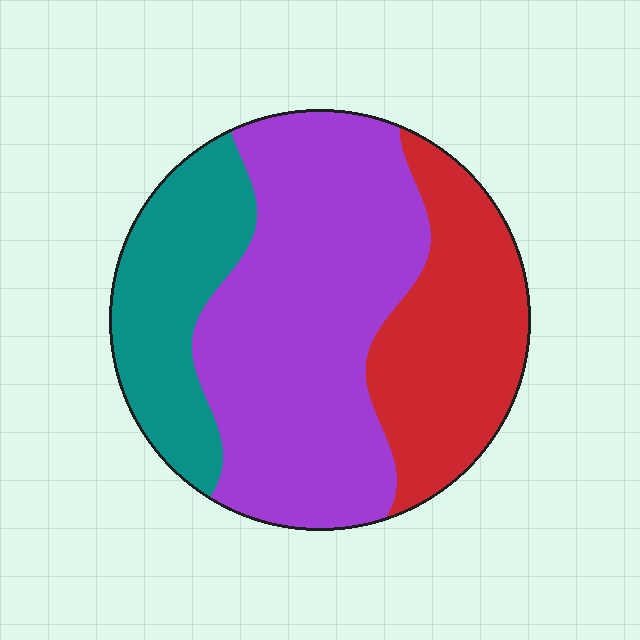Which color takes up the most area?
Purple, at roughly 50%.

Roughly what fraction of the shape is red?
Red takes up about one quarter (1/4) of the shape.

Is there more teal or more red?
Red.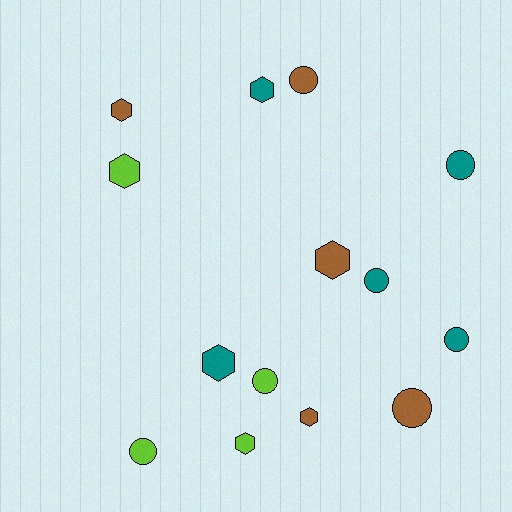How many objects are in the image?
There are 14 objects.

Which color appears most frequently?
Brown, with 5 objects.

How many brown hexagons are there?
There are 3 brown hexagons.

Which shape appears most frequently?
Hexagon, with 7 objects.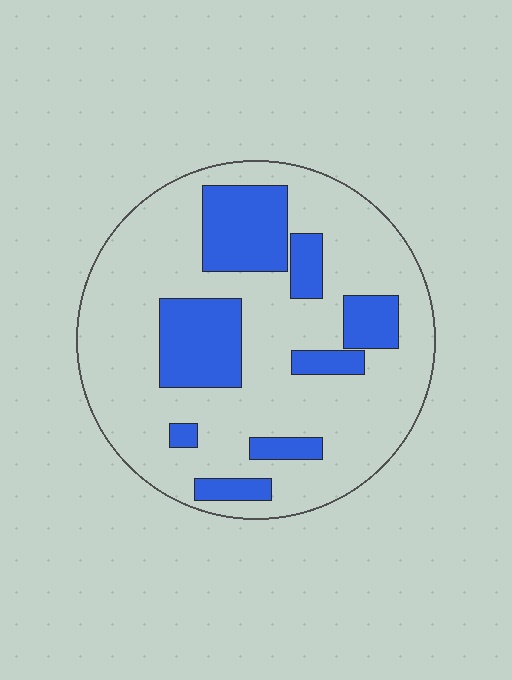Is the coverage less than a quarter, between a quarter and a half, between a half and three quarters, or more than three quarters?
Between a quarter and a half.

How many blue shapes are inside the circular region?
8.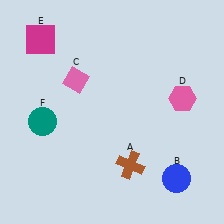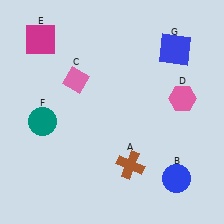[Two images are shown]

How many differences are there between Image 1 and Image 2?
There is 1 difference between the two images.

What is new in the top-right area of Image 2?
A blue square (G) was added in the top-right area of Image 2.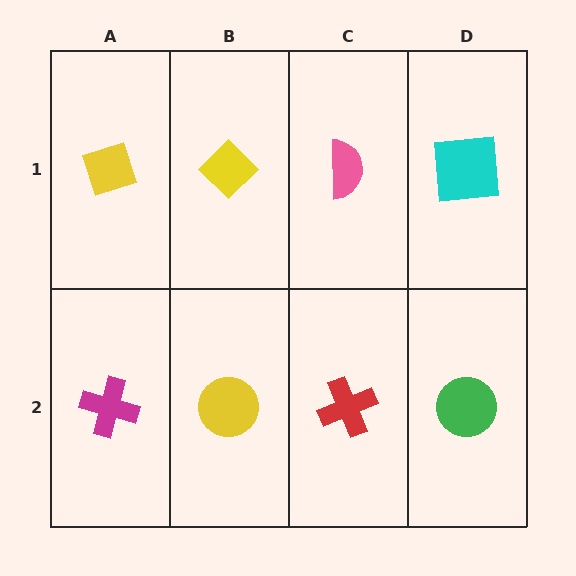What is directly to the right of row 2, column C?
A green circle.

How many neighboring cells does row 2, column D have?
2.